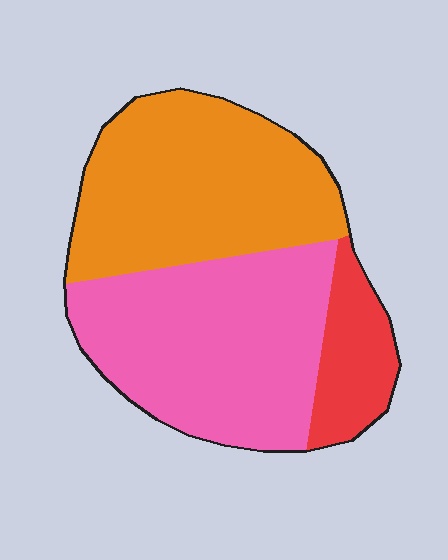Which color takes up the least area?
Red, at roughly 15%.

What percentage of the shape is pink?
Pink covers roughly 45% of the shape.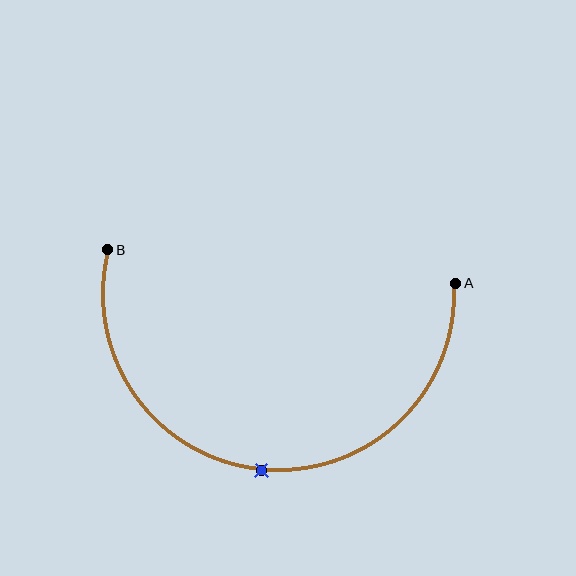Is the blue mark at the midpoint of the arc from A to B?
Yes. The blue mark lies on the arc at equal arc-length from both A and B — it is the arc midpoint.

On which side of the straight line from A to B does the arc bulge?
The arc bulges below the straight line connecting A and B.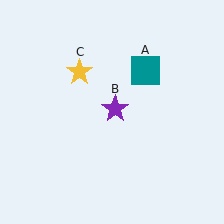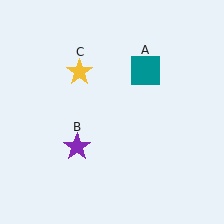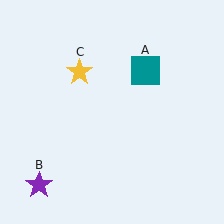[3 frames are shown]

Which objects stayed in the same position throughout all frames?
Teal square (object A) and yellow star (object C) remained stationary.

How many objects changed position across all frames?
1 object changed position: purple star (object B).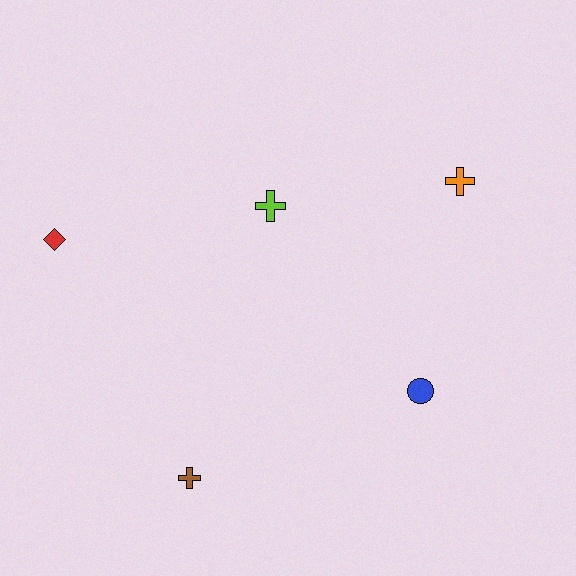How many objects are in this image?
There are 5 objects.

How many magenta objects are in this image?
There are no magenta objects.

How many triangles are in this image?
There are no triangles.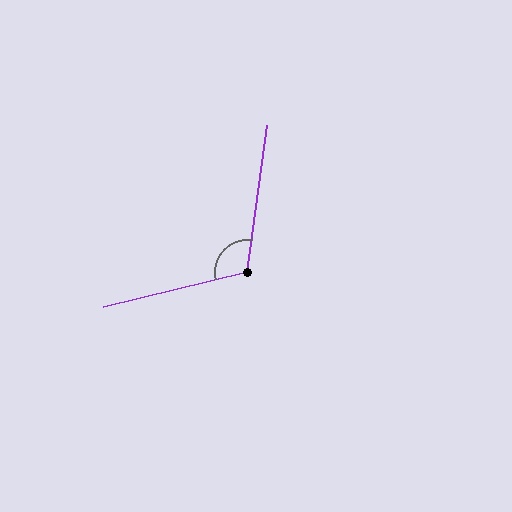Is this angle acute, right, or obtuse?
It is obtuse.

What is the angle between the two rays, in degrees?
Approximately 111 degrees.